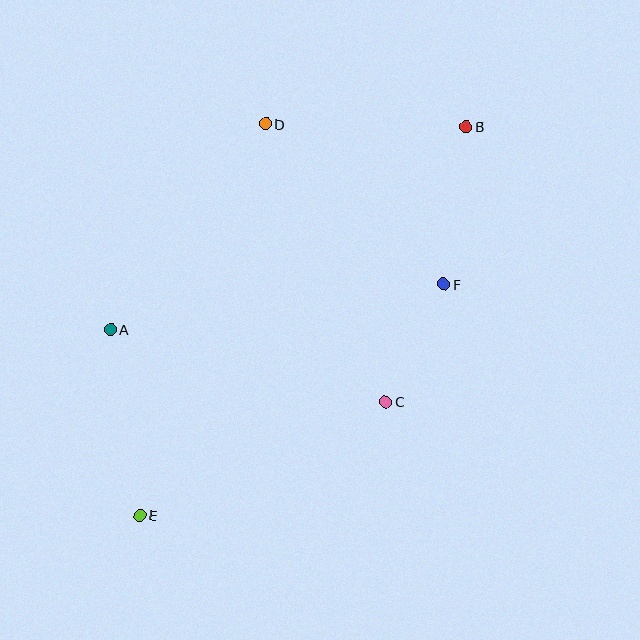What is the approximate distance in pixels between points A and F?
The distance between A and F is approximately 337 pixels.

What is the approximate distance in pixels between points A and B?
The distance between A and B is approximately 409 pixels.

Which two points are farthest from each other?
Points B and E are farthest from each other.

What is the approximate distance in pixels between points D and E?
The distance between D and E is approximately 411 pixels.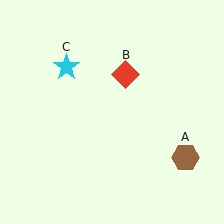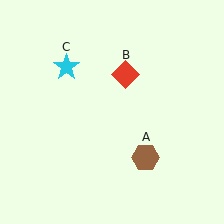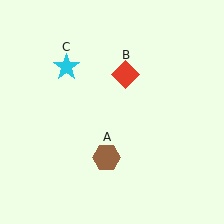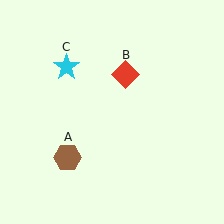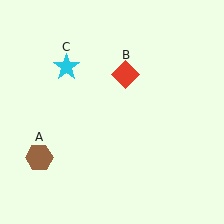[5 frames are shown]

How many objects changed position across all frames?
1 object changed position: brown hexagon (object A).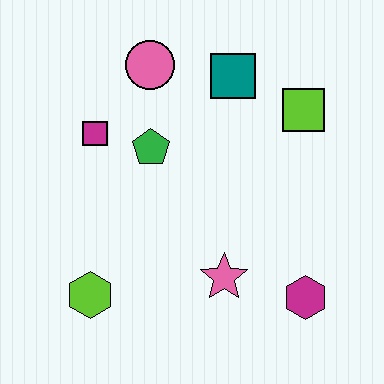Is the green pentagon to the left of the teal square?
Yes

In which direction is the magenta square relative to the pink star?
The magenta square is above the pink star.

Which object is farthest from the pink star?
The pink circle is farthest from the pink star.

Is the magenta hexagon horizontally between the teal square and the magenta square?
No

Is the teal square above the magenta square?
Yes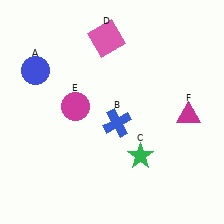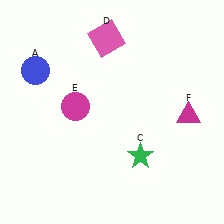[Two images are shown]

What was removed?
The blue cross (B) was removed in Image 2.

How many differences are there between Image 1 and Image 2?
There is 1 difference between the two images.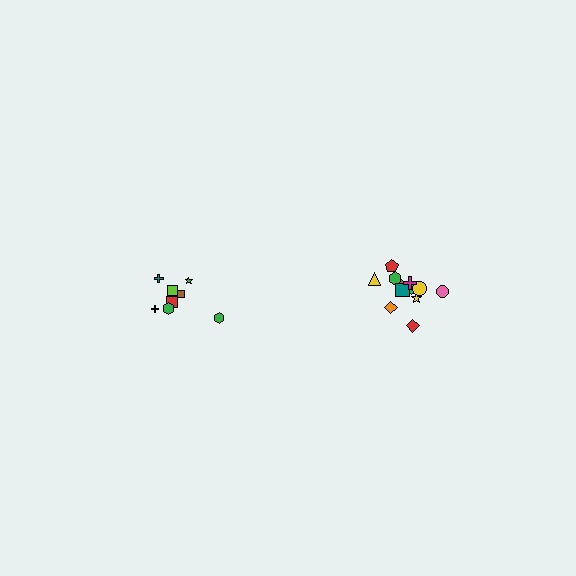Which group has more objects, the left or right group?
The right group.